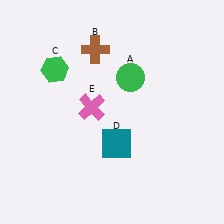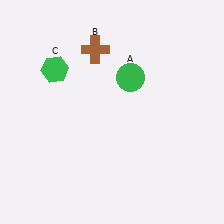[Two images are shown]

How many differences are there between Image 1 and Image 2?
There are 2 differences between the two images.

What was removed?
The teal square (D), the pink cross (E) were removed in Image 2.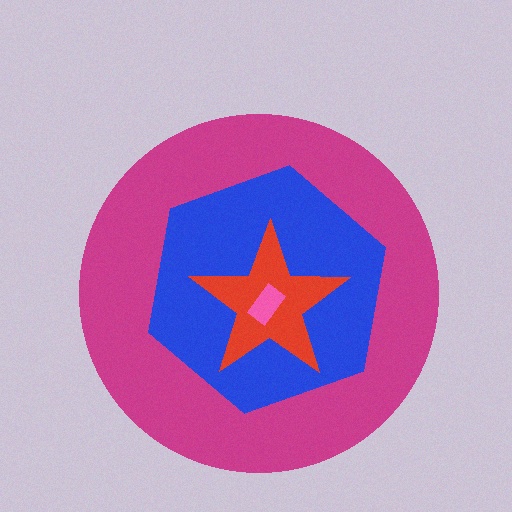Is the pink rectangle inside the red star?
Yes.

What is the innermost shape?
The pink rectangle.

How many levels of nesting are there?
4.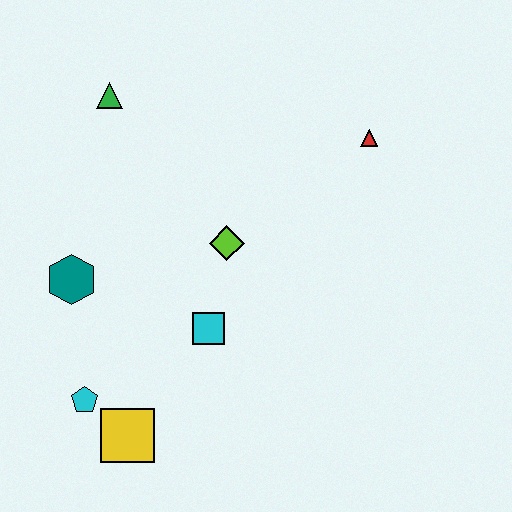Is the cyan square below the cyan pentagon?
No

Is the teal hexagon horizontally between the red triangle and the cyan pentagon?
No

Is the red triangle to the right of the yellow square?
Yes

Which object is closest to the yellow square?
The cyan pentagon is closest to the yellow square.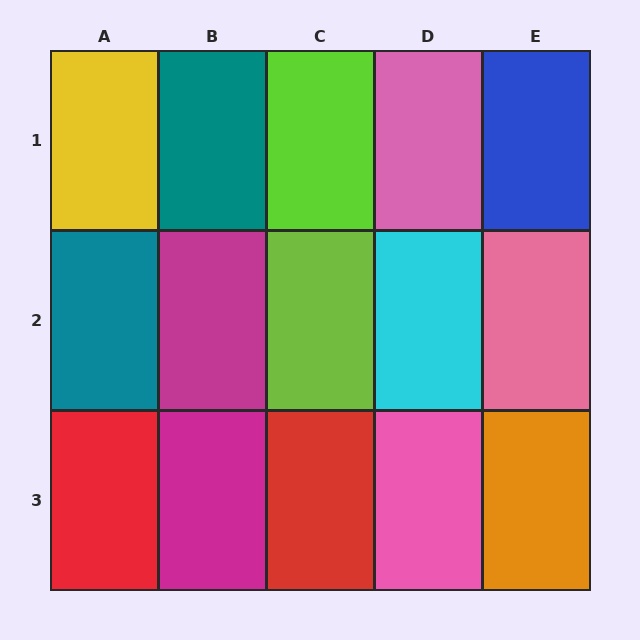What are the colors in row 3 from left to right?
Red, magenta, red, pink, orange.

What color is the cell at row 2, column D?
Cyan.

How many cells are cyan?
1 cell is cyan.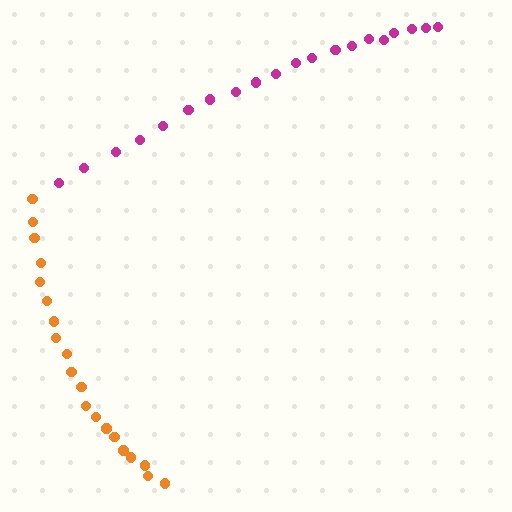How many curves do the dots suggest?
There are 2 distinct paths.